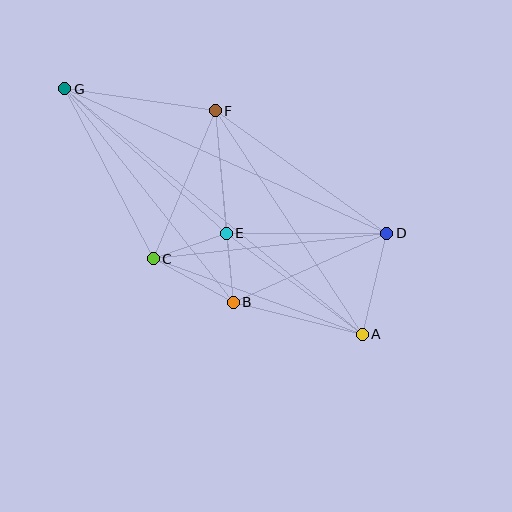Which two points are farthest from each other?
Points A and G are farthest from each other.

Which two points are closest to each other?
Points B and E are closest to each other.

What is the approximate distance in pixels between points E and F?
The distance between E and F is approximately 123 pixels.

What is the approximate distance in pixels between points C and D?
The distance between C and D is approximately 235 pixels.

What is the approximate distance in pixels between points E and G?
The distance between E and G is approximately 217 pixels.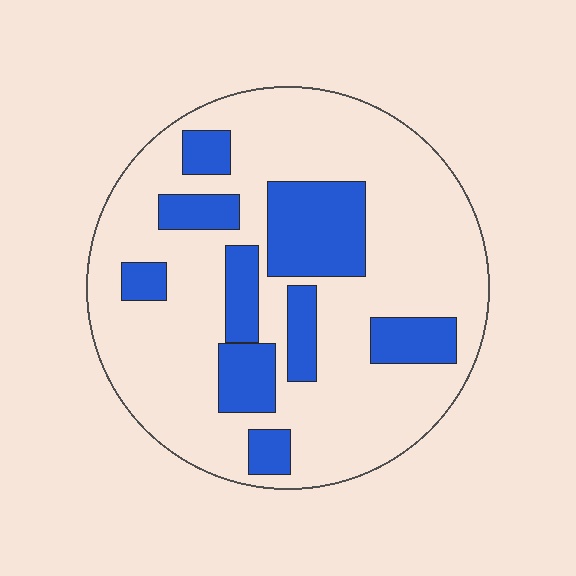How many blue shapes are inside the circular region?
9.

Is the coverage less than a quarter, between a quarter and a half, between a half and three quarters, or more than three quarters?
Between a quarter and a half.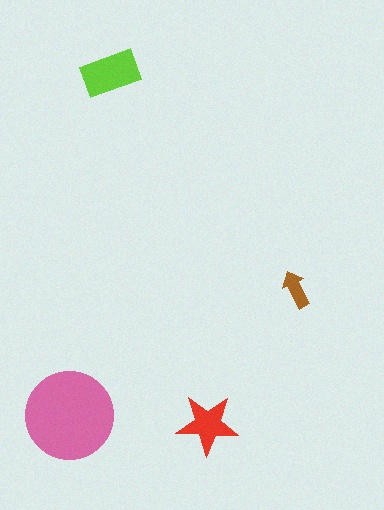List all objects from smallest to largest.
The brown arrow, the red star, the lime rectangle, the pink circle.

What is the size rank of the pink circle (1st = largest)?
1st.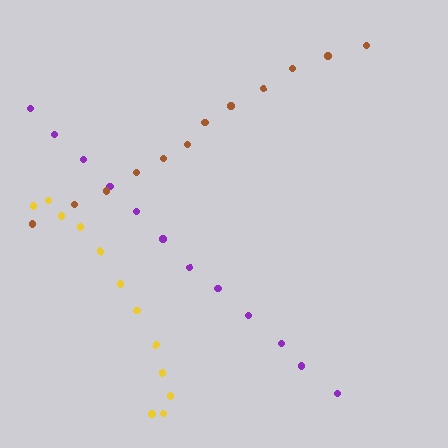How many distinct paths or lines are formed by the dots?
There are 3 distinct paths.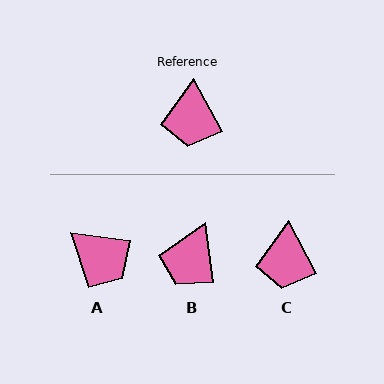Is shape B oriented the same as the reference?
No, it is off by about 21 degrees.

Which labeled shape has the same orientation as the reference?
C.